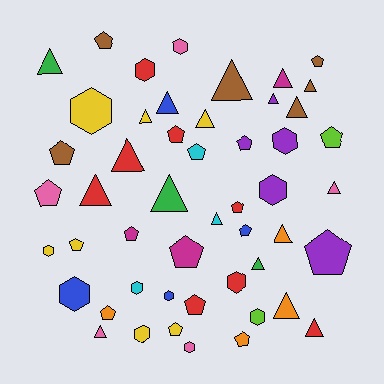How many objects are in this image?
There are 50 objects.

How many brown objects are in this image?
There are 6 brown objects.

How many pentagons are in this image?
There are 18 pentagons.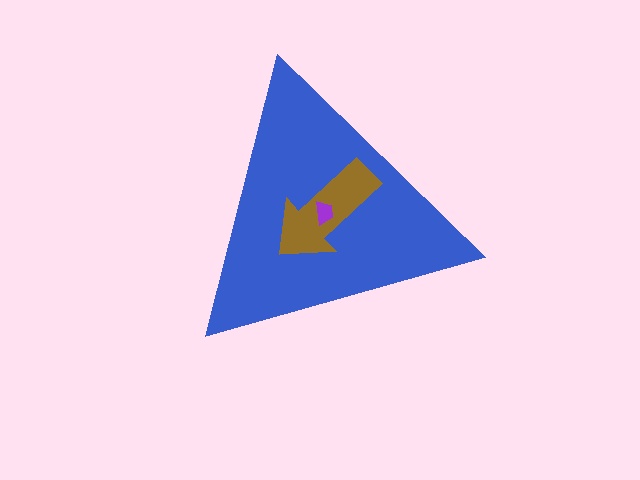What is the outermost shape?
The blue triangle.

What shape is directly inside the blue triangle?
The brown arrow.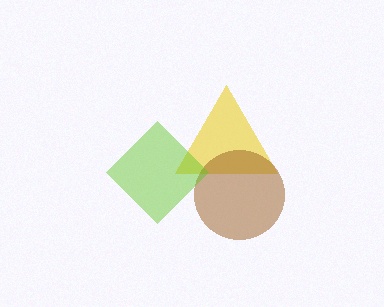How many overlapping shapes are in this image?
There are 3 overlapping shapes in the image.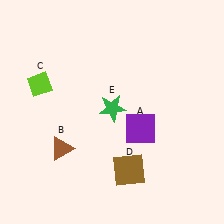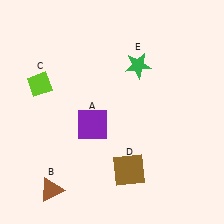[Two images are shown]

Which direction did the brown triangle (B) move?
The brown triangle (B) moved down.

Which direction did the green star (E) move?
The green star (E) moved up.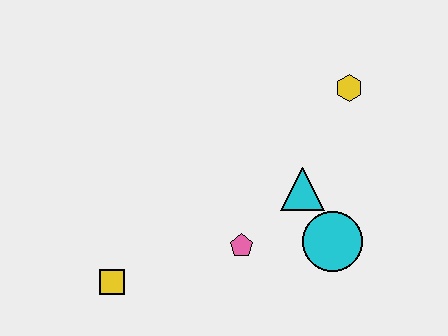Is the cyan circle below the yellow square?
No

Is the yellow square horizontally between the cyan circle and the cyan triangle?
No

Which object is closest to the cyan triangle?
The cyan circle is closest to the cyan triangle.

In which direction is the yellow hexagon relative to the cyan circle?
The yellow hexagon is above the cyan circle.